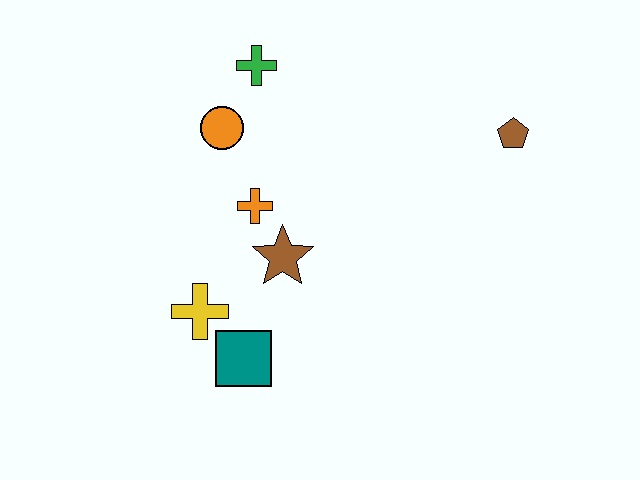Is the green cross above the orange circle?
Yes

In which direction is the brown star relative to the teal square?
The brown star is above the teal square.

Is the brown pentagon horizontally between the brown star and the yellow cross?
No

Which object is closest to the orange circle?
The green cross is closest to the orange circle.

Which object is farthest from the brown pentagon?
The yellow cross is farthest from the brown pentagon.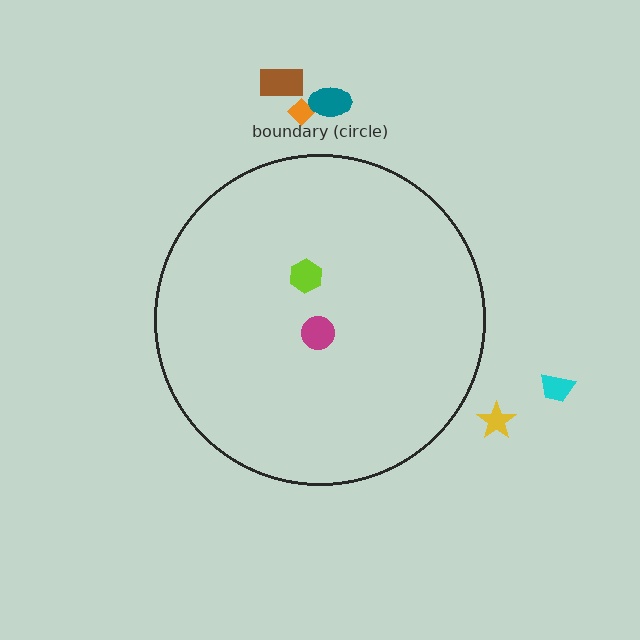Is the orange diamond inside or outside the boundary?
Outside.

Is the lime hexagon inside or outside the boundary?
Inside.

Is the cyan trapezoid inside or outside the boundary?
Outside.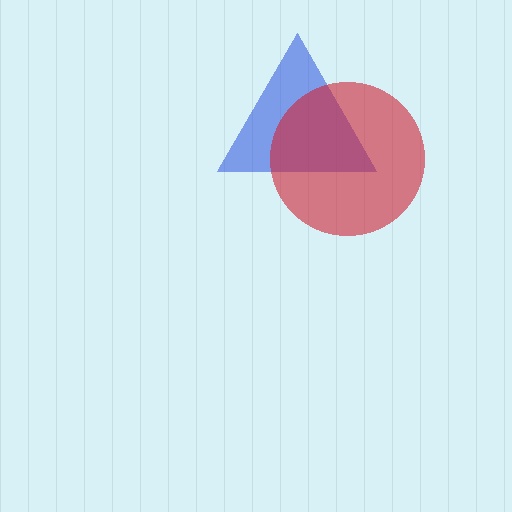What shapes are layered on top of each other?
The layered shapes are: a blue triangle, a red circle.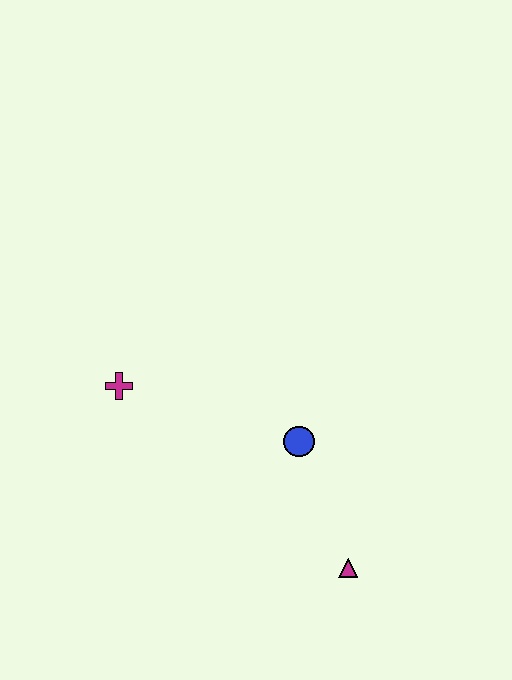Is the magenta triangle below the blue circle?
Yes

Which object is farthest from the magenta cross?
The magenta triangle is farthest from the magenta cross.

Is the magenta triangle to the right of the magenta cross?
Yes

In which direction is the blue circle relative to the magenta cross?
The blue circle is to the right of the magenta cross.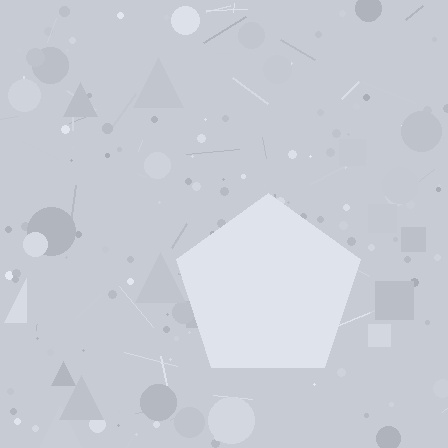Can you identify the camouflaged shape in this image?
The camouflaged shape is a pentagon.